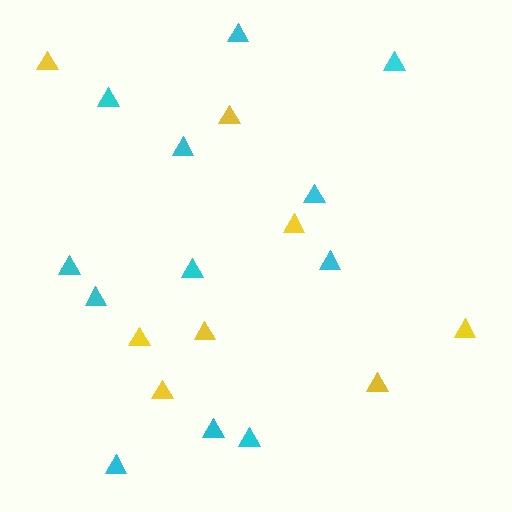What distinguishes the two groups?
There are 2 groups: one group of yellow triangles (8) and one group of cyan triangles (12).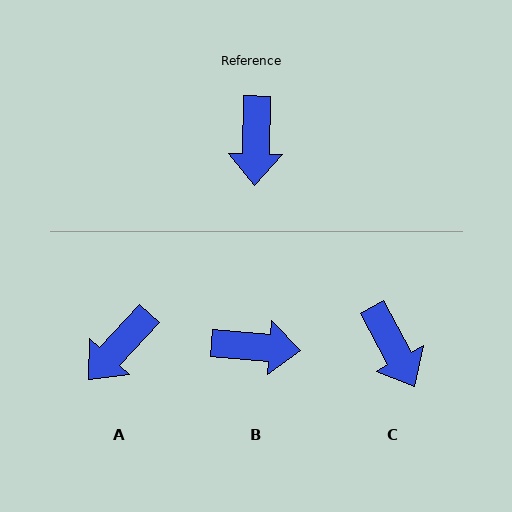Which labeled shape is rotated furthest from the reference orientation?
B, about 86 degrees away.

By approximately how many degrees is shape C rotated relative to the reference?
Approximately 30 degrees counter-clockwise.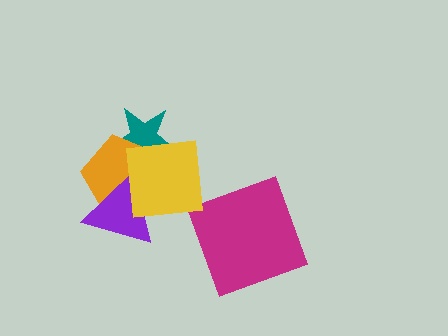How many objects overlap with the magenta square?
0 objects overlap with the magenta square.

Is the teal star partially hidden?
Yes, it is partially covered by another shape.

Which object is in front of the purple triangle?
The yellow square is in front of the purple triangle.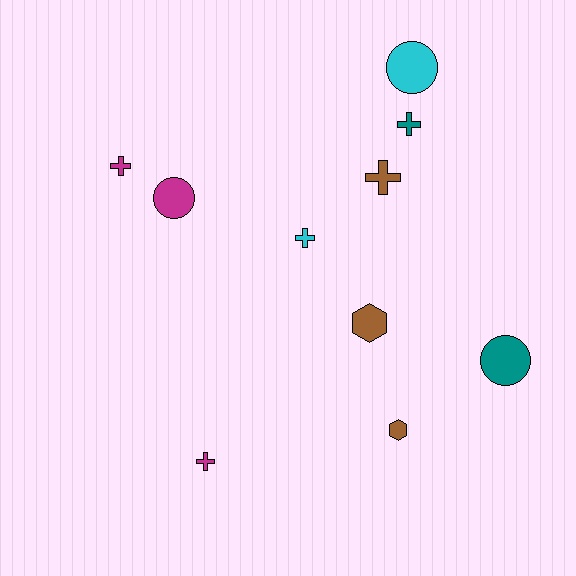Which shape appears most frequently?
Cross, with 5 objects.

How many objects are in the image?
There are 10 objects.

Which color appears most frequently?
Brown, with 3 objects.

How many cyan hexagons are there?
There are no cyan hexagons.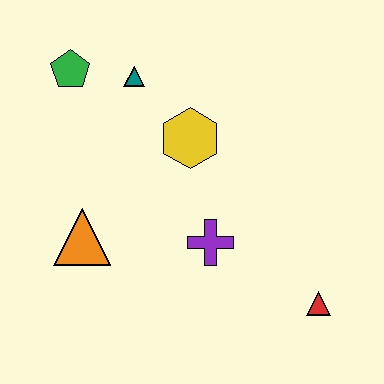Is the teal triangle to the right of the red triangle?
No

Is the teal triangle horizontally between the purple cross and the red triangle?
No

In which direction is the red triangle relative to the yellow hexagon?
The red triangle is below the yellow hexagon.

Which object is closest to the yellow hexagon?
The teal triangle is closest to the yellow hexagon.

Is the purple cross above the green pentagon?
No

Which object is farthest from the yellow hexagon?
The red triangle is farthest from the yellow hexagon.